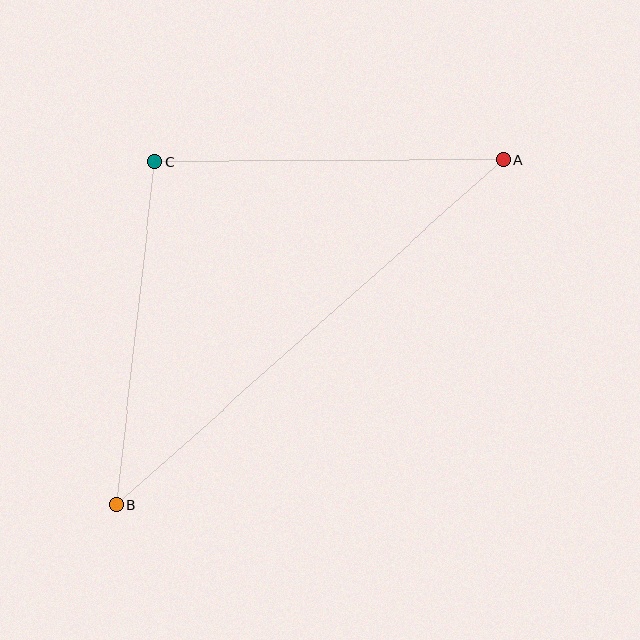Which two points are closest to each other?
Points B and C are closest to each other.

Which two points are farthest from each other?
Points A and B are farthest from each other.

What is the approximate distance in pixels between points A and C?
The distance between A and C is approximately 348 pixels.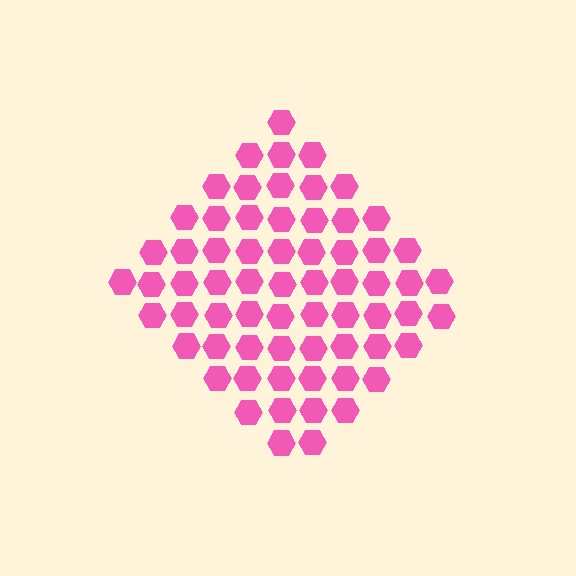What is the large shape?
The large shape is a diamond.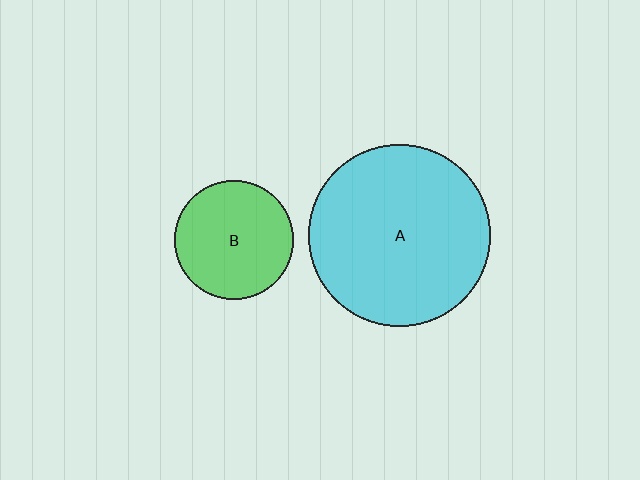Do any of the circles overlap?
No, none of the circles overlap.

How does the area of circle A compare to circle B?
Approximately 2.3 times.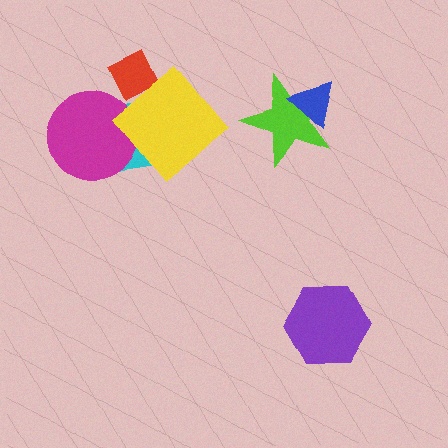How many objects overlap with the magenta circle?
1 object overlaps with the magenta circle.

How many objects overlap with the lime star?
1 object overlaps with the lime star.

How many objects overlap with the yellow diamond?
1 object overlaps with the yellow diamond.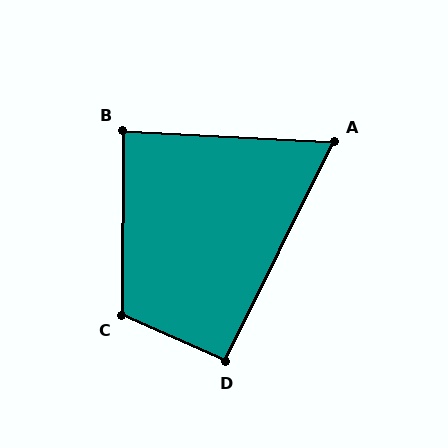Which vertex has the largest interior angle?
C, at approximately 113 degrees.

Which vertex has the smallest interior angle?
A, at approximately 67 degrees.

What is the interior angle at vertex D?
Approximately 92 degrees (approximately right).